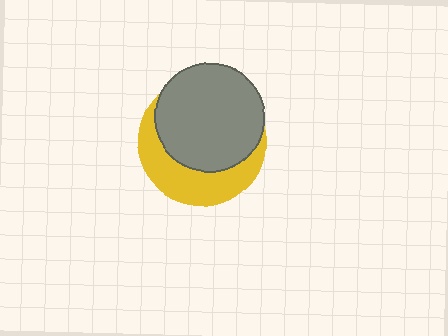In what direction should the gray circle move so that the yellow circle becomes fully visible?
The gray circle should move up. That is the shortest direction to clear the overlap and leave the yellow circle fully visible.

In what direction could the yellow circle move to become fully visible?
The yellow circle could move down. That would shift it out from behind the gray circle entirely.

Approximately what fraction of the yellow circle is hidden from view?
Roughly 62% of the yellow circle is hidden behind the gray circle.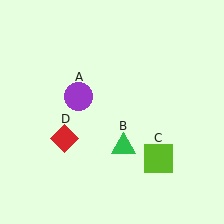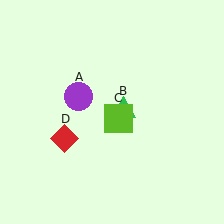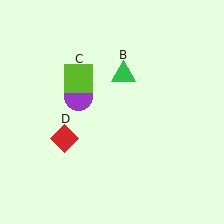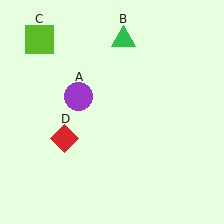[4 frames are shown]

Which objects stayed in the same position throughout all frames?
Purple circle (object A) and red diamond (object D) remained stationary.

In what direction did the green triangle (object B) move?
The green triangle (object B) moved up.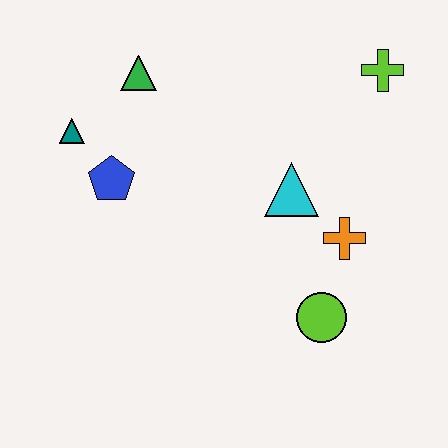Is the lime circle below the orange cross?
Yes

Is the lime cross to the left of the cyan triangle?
No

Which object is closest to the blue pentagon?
The teal triangle is closest to the blue pentagon.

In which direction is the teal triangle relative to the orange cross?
The teal triangle is to the left of the orange cross.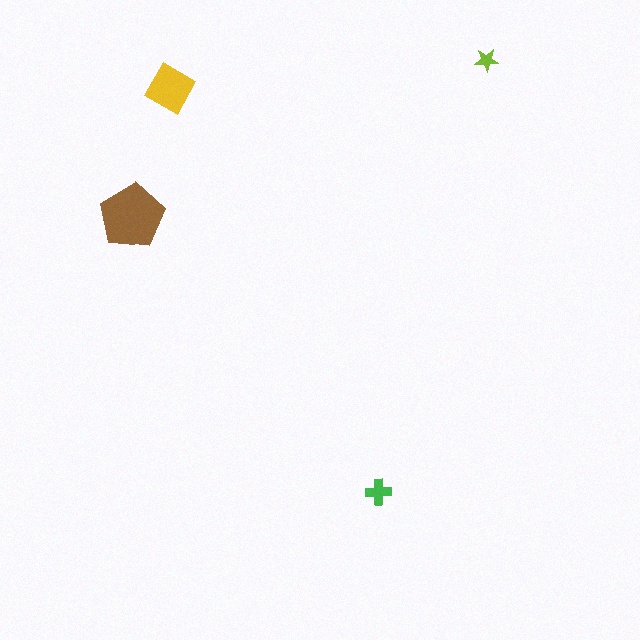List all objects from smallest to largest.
The lime star, the green cross, the yellow diamond, the brown pentagon.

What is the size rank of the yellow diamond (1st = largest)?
2nd.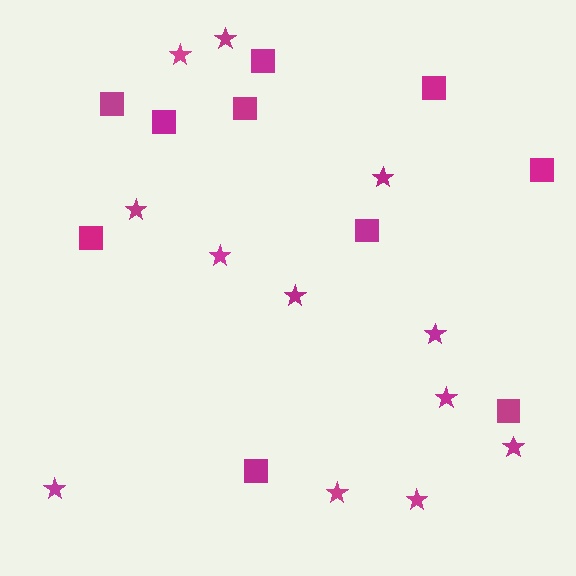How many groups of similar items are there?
There are 2 groups: one group of squares (10) and one group of stars (12).